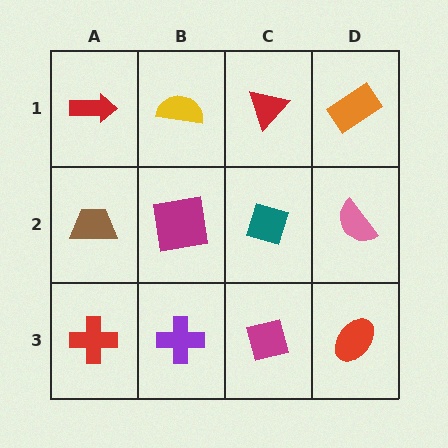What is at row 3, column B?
A purple cross.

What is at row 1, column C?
A red triangle.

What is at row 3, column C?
A magenta square.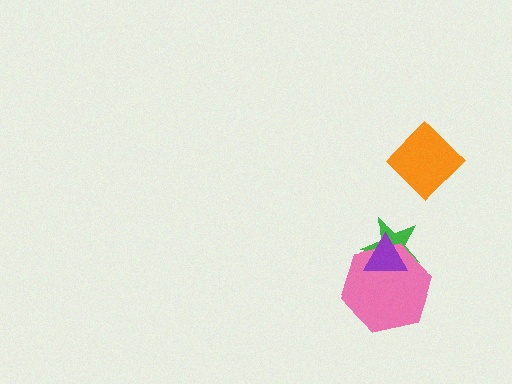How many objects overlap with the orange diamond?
0 objects overlap with the orange diamond.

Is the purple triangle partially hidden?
No, no other shape covers it.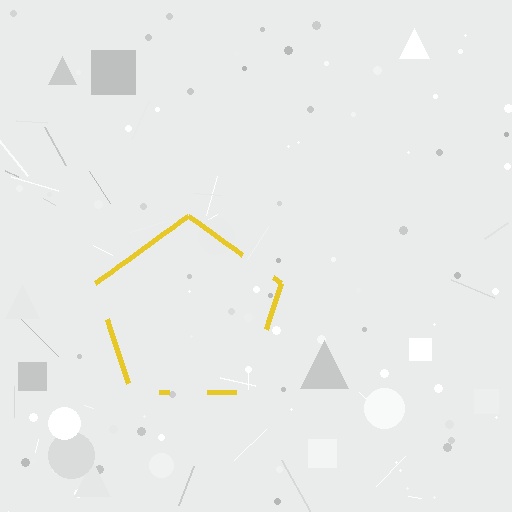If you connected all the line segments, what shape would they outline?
They would outline a pentagon.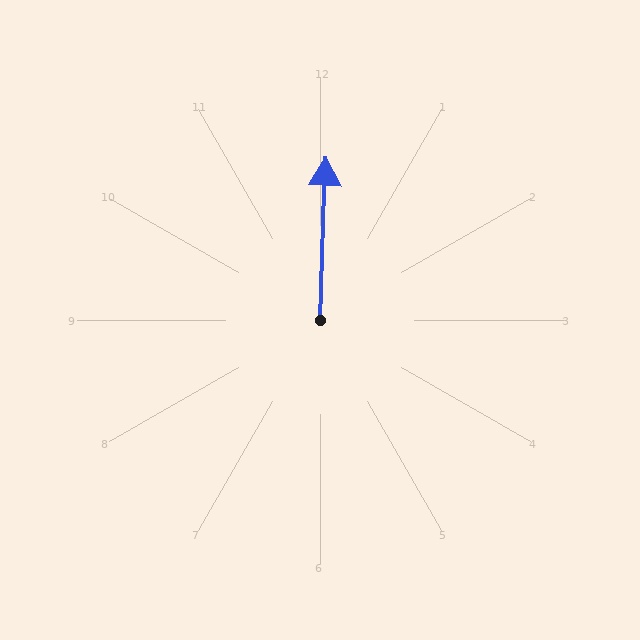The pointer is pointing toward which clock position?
Roughly 12 o'clock.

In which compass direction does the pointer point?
North.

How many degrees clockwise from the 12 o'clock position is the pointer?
Approximately 2 degrees.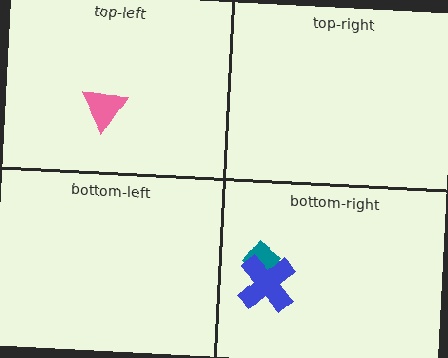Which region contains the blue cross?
The bottom-right region.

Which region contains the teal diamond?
The bottom-right region.